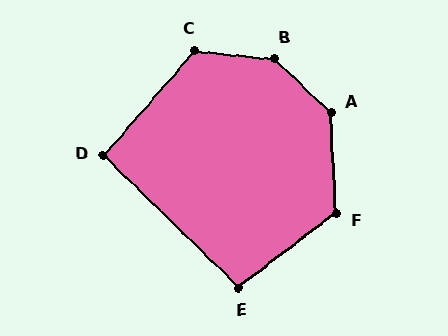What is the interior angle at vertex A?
Approximately 136 degrees (obtuse).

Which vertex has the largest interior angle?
B, at approximately 142 degrees.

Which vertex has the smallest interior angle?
D, at approximately 94 degrees.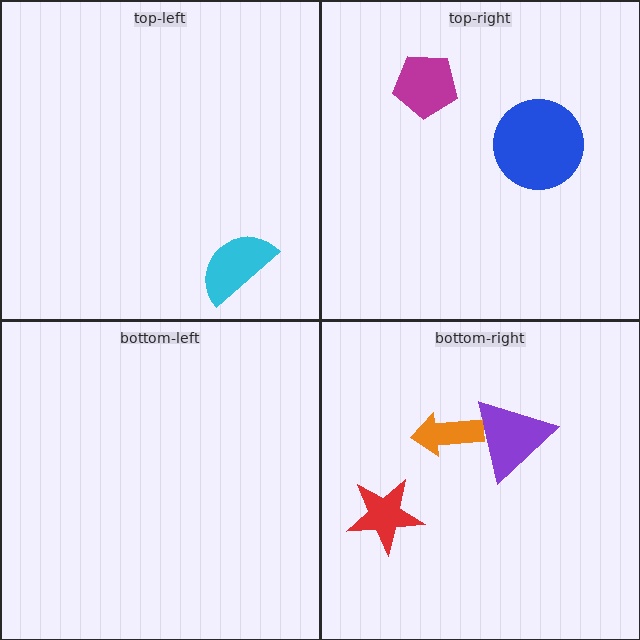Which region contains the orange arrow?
The bottom-right region.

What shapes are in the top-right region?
The magenta pentagon, the blue circle.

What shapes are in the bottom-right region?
The red star, the purple triangle, the orange arrow.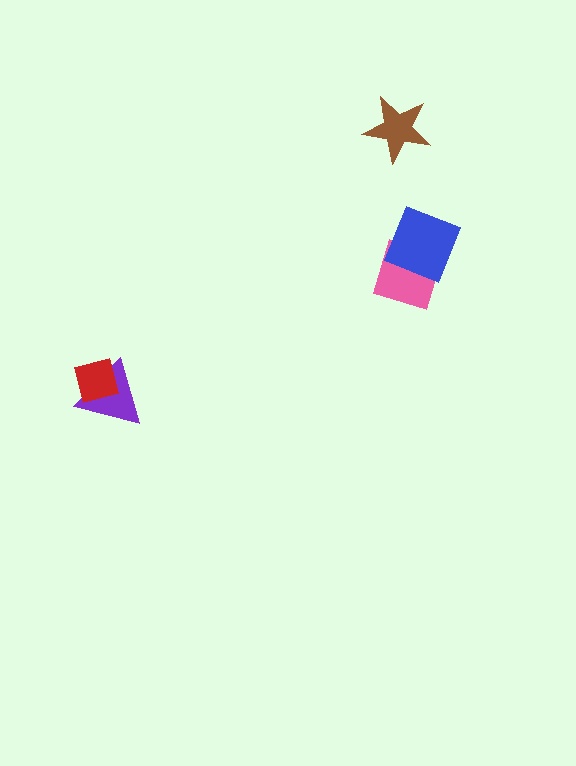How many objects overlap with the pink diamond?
1 object overlaps with the pink diamond.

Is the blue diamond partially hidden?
No, no other shape covers it.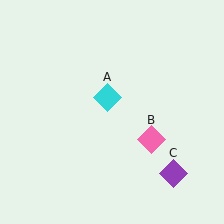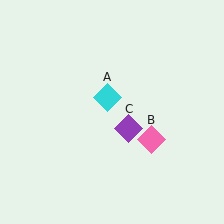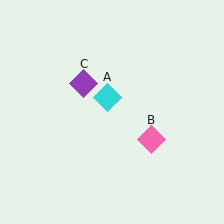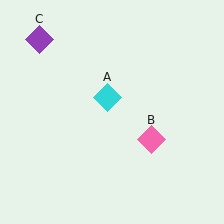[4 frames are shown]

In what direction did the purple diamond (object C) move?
The purple diamond (object C) moved up and to the left.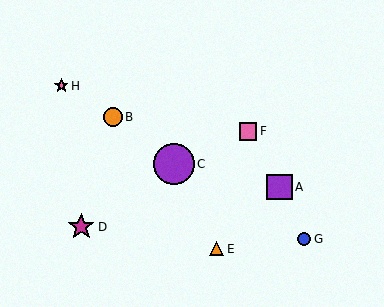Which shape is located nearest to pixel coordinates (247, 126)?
The pink square (labeled F) at (248, 131) is nearest to that location.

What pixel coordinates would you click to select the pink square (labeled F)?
Click at (248, 131) to select the pink square F.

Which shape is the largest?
The purple circle (labeled C) is the largest.